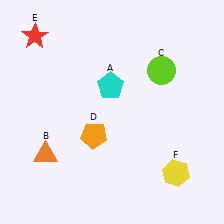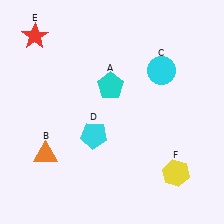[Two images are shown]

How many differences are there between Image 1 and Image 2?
There are 2 differences between the two images.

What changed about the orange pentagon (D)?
In Image 1, D is orange. In Image 2, it changed to cyan.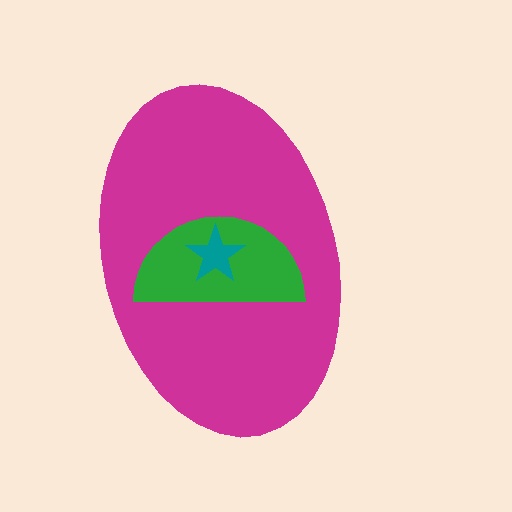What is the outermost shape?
The magenta ellipse.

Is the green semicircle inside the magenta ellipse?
Yes.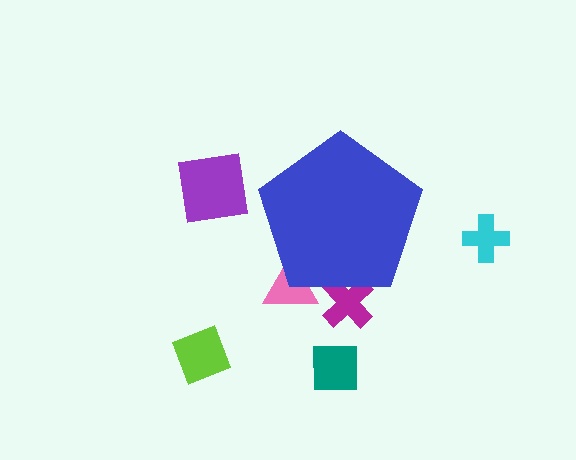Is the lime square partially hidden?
No, the lime square is fully visible.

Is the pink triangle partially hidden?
Yes, the pink triangle is partially hidden behind the blue pentagon.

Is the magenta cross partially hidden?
Yes, the magenta cross is partially hidden behind the blue pentagon.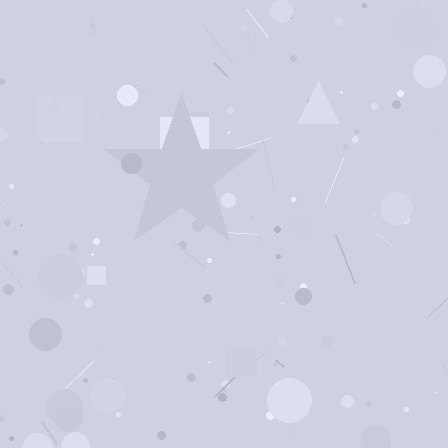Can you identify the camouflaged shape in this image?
The camouflaged shape is a star.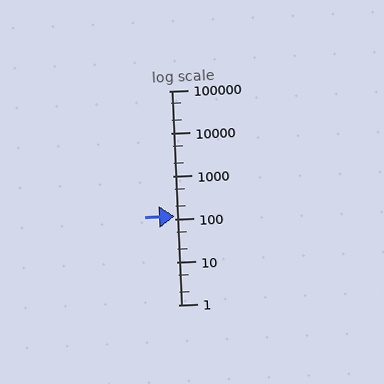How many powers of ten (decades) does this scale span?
The scale spans 5 decades, from 1 to 100000.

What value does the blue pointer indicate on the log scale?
The pointer indicates approximately 120.